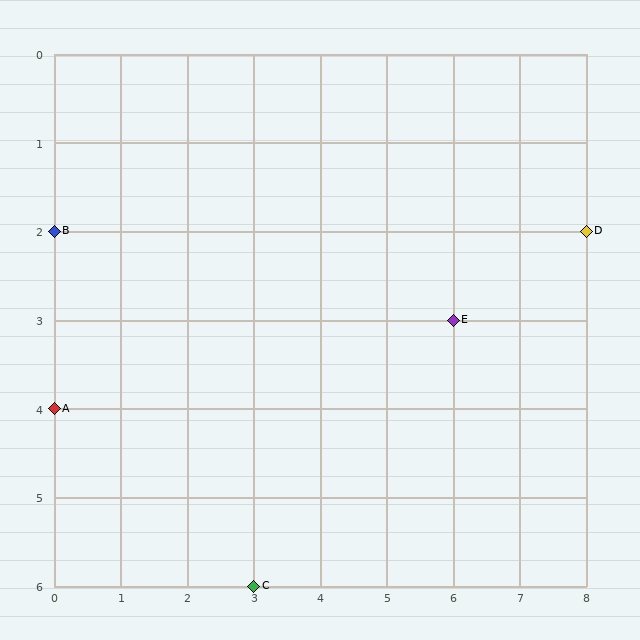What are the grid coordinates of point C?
Point C is at grid coordinates (3, 6).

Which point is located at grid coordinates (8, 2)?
Point D is at (8, 2).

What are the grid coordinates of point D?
Point D is at grid coordinates (8, 2).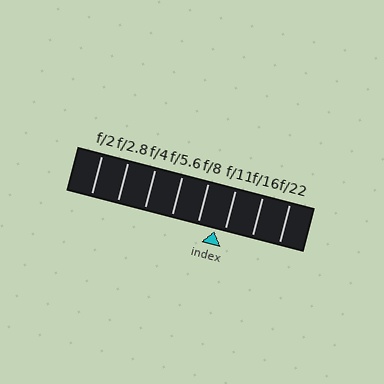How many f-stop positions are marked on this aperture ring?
There are 8 f-stop positions marked.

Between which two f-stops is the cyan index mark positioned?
The index mark is between f/8 and f/11.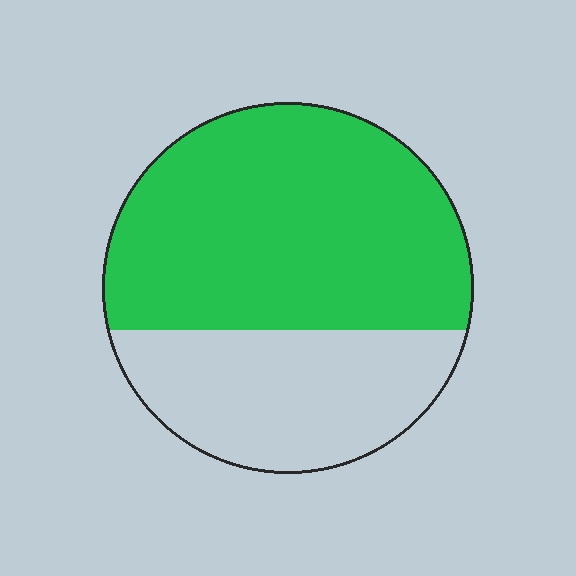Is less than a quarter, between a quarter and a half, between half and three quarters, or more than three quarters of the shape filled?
Between half and three quarters.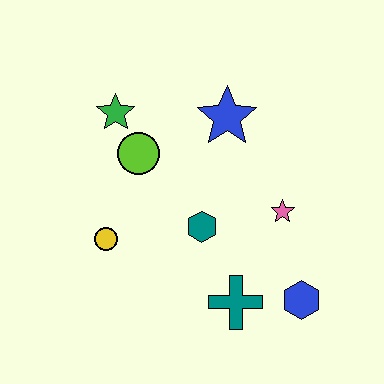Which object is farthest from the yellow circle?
The blue hexagon is farthest from the yellow circle.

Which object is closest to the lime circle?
The green star is closest to the lime circle.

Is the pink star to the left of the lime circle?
No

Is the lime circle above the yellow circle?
Yes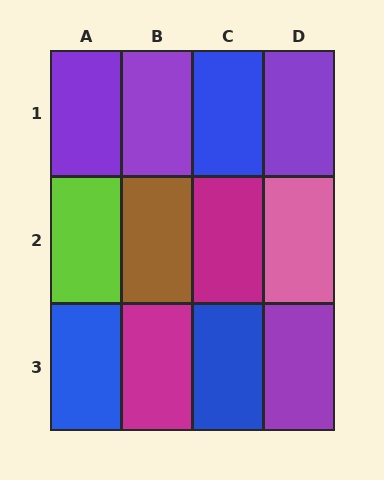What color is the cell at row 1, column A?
Purple.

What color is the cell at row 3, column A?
Blue.